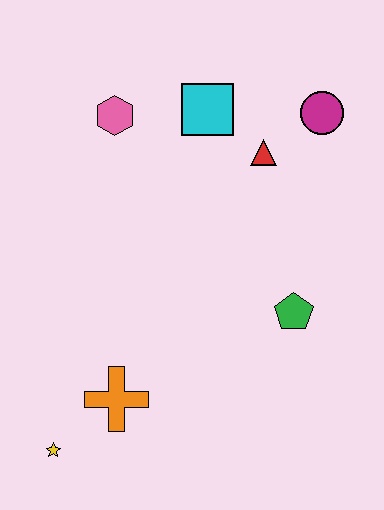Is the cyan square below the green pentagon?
No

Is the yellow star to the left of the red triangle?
Yes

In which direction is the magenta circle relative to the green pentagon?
The magenta circle is above the green pentagon.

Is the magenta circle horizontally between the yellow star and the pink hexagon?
No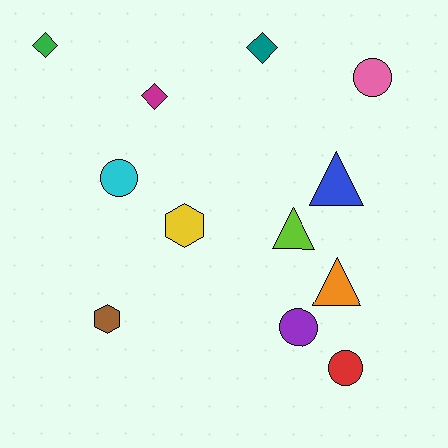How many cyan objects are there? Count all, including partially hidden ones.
There is 1 cyan object.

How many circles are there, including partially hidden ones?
There are 4 circles.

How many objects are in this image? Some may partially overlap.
There are 12 objects.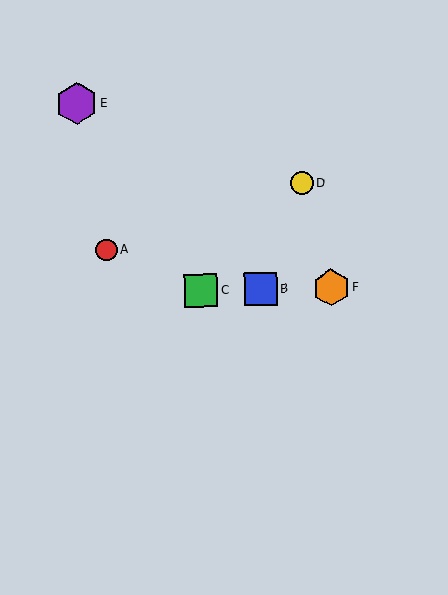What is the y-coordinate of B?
Object B is at y≈289.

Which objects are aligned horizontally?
Objects B, C, F are aligned horizontally.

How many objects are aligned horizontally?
3 objects (B, C, F) are aligned horizontally.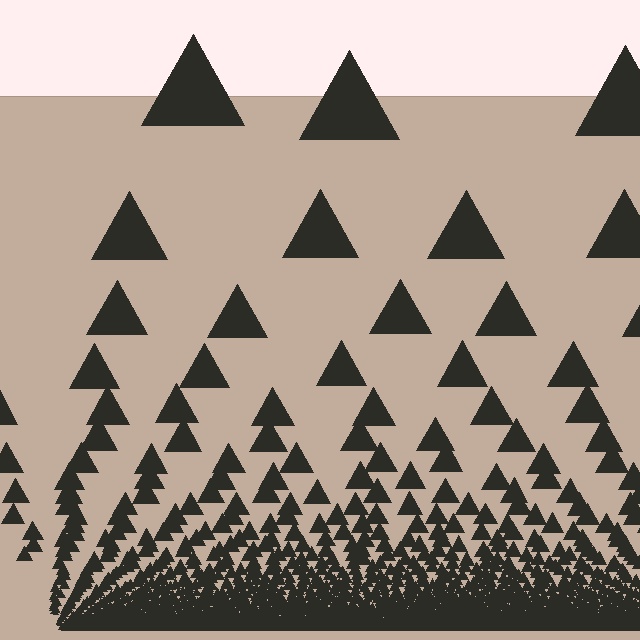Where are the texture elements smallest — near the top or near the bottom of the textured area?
Near the bottom.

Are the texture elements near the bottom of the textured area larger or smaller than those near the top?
Smaller. The gradient is inverted — elements near the bottom are smaller and denser.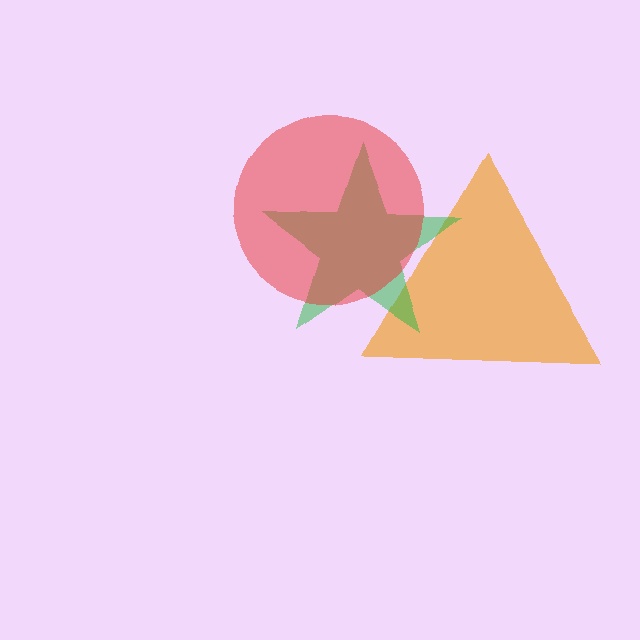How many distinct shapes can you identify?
There are 3 distinct shapes: an orange triangle, a green star, a red circle.